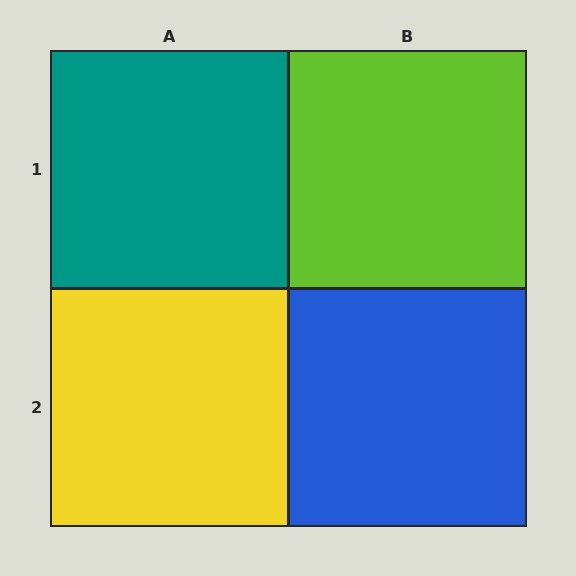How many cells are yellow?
1 cell is yellow.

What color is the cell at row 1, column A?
Teal.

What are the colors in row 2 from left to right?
Yellow, blue.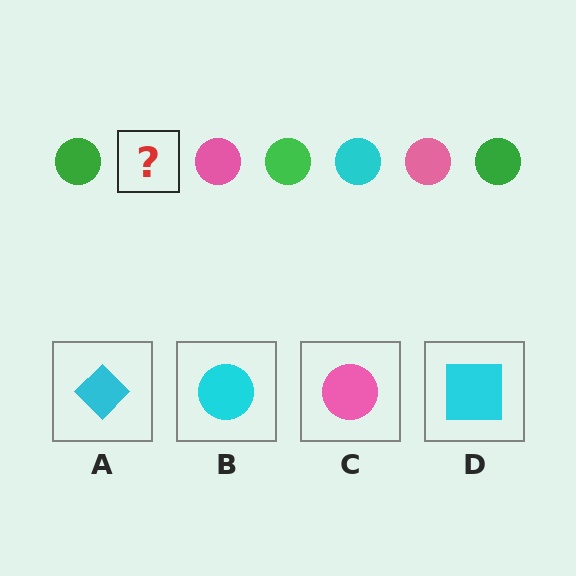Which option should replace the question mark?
Option B.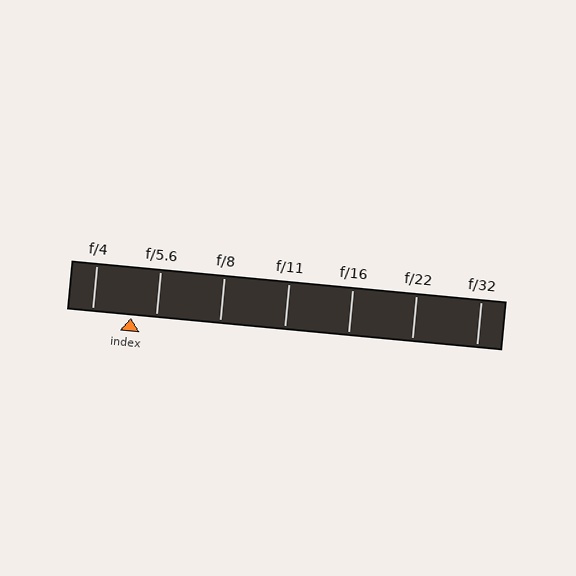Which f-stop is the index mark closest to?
The index mark is closest to f/5.6.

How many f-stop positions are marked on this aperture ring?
There are 7 f-stop positions marked.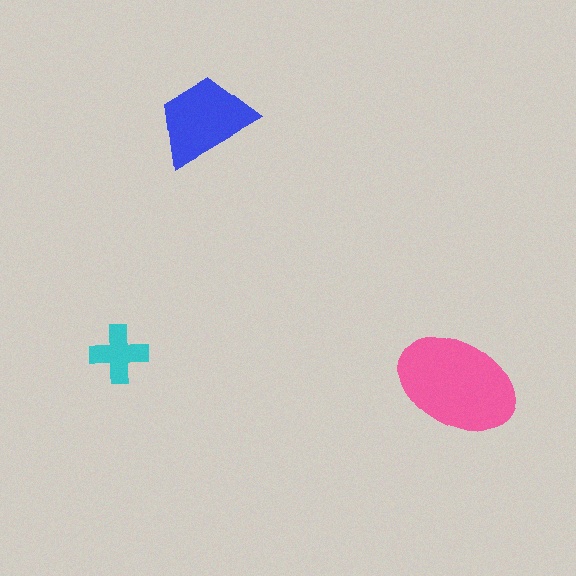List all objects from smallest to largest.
The cyan cross, the blue trapezoid, the pink ellipse.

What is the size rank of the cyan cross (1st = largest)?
3rd.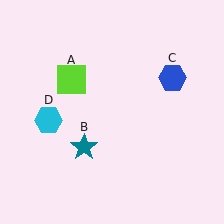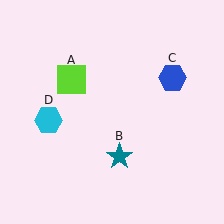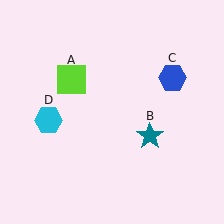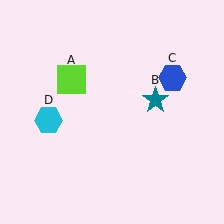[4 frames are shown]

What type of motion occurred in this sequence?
The teal star (object B) rotated counterclockwise around the center of the scene.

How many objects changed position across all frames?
1 object changed position: teal star (object B).